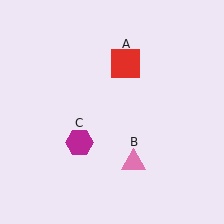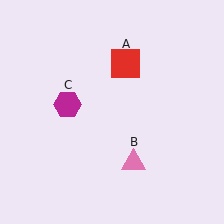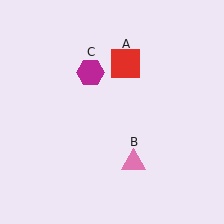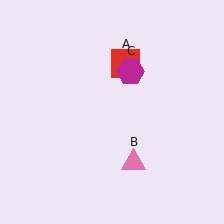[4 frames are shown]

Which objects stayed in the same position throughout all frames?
Red square (object A) and pink triangle (object B) remained stationary.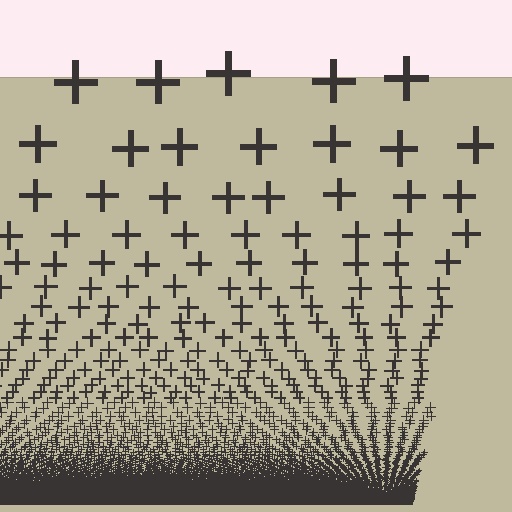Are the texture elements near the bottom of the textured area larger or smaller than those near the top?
Smaller. The gradient is inverted — elements near the bottom are smaller and denser.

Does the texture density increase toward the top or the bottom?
Density increases toward the bottom.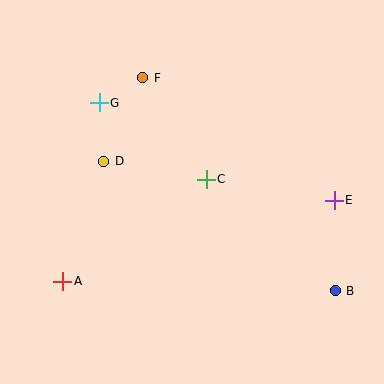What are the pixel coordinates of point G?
Point G is at (99, 103).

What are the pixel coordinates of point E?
Point E is at (334, 200).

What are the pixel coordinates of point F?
Point F is at (143, 78).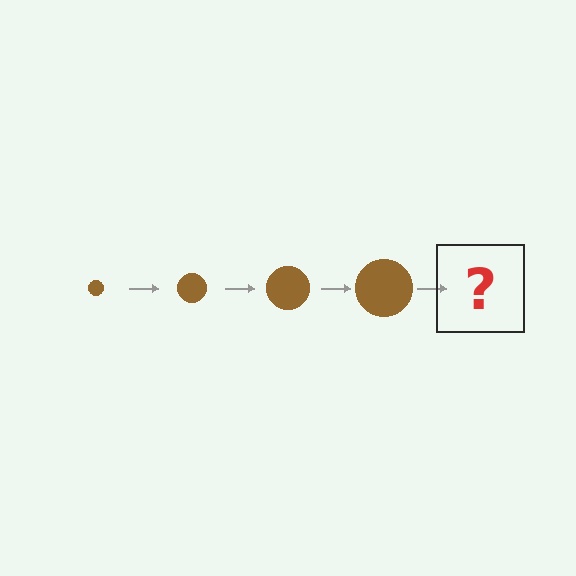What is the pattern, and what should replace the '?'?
The pattern is that the circle gets progressively larger each step. The '?' should be a brown circle, larger than the previous one.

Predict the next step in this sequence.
The next step is a brown circle, larger than the previous one.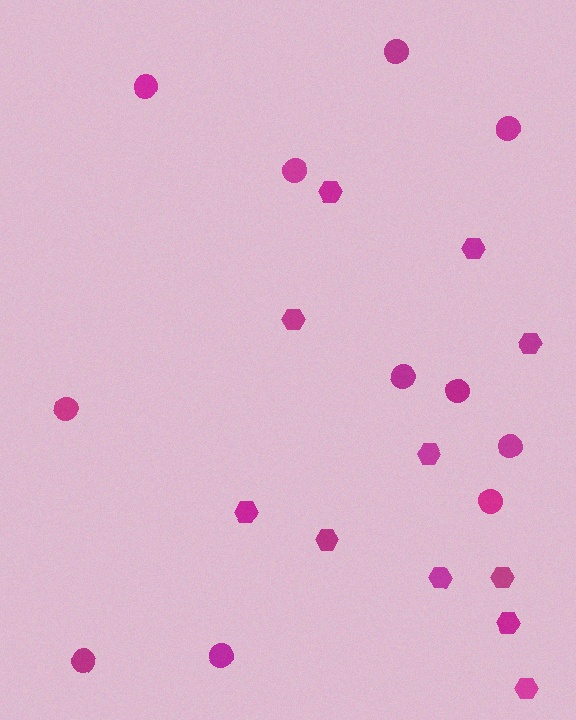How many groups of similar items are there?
There are 2 groups: one group of circles (11) and one group of hexagons (11).